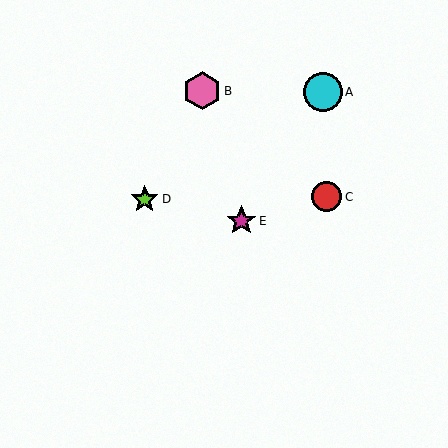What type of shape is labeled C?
Shape C is a red circle.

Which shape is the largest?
The cyan circle (labeled A) is the largest.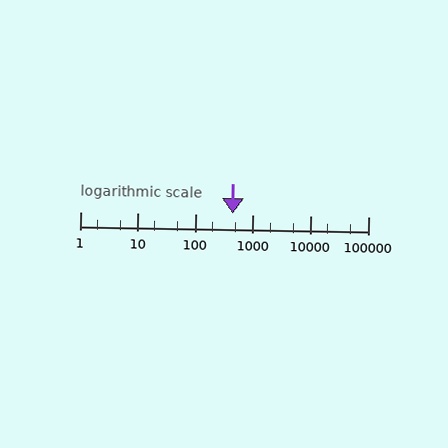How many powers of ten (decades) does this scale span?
The scale spans 5 decades, from 1 to 100000.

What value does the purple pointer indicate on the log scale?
The pointer indicates approximately 450.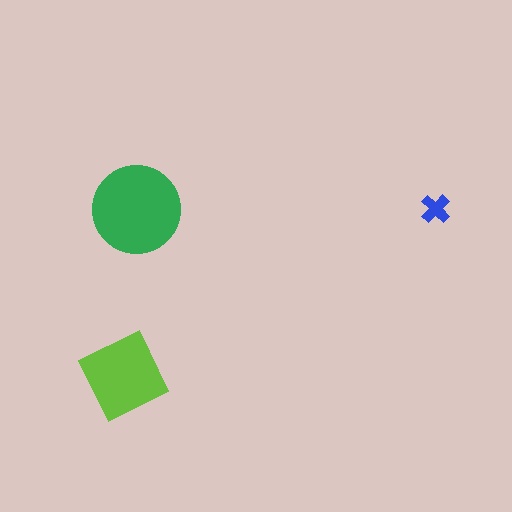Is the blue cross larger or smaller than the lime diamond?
Smaller.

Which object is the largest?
The green circle.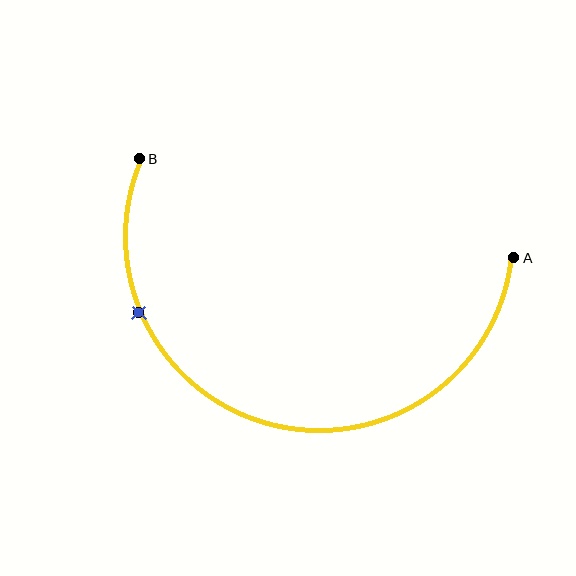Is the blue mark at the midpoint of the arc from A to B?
No. The blue mark lies on the arc but is closer to endpoint B. The arc midpoint would be at the point on the curve equidistant along the arc from both A and B.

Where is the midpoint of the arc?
The arc midpoint is the point on the curve farthest from the straight line joining A and B. It sits below that line.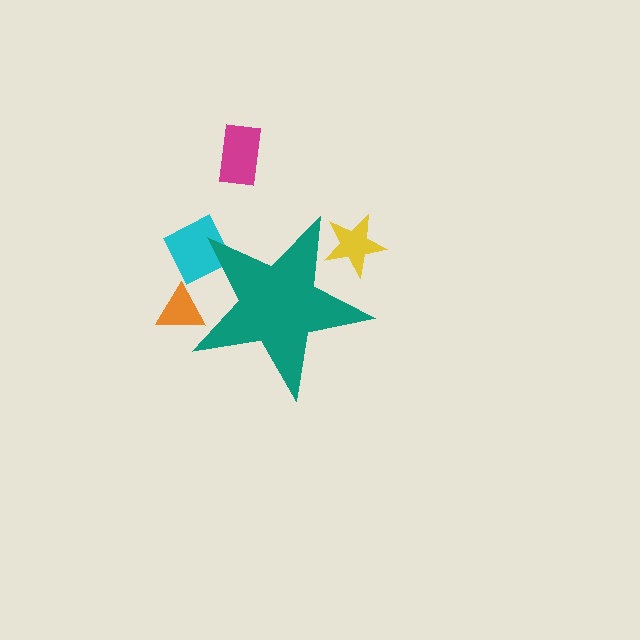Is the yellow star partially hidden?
Yes, the yellow star is partially hidden behind the teal star.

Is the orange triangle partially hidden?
Yes, the orange triangle is partially hidden behind the teal star.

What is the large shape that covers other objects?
A teal star.